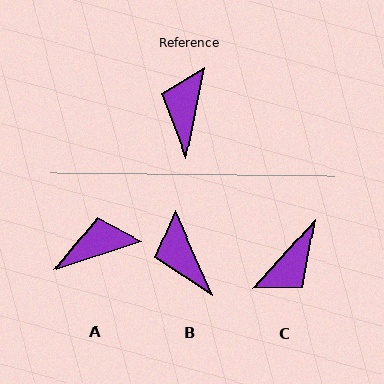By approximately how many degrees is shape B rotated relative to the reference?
Approximately 35 degrees counter-clockwise.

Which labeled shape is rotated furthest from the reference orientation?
C, about 150 degrees away.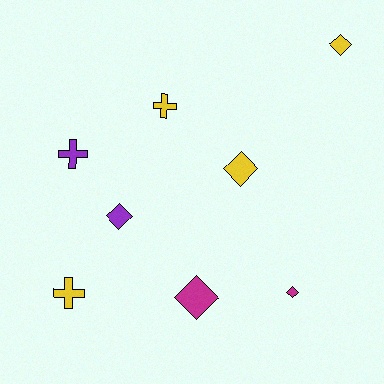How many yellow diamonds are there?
There are 2 yellow diamonds.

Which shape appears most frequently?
Diamond, with 5 objects.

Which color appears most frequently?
Yellow, with 4 objects.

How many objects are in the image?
There are 8 objects.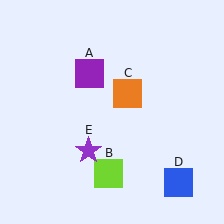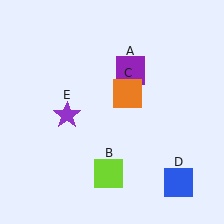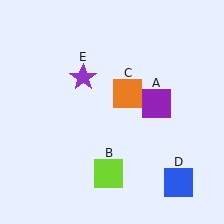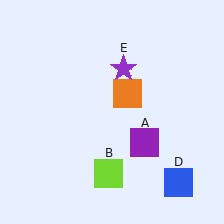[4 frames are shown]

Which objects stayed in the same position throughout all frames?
Lime square (object B) and orange square (object C) and blue square (object D) remained stationary.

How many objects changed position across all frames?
2 objects changed position: purple square (object A), purple star (object E).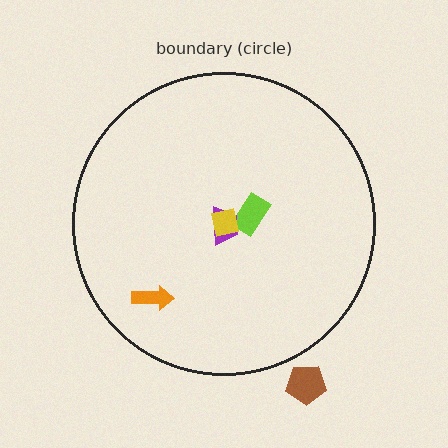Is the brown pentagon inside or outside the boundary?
Outside.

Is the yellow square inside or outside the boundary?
Inside.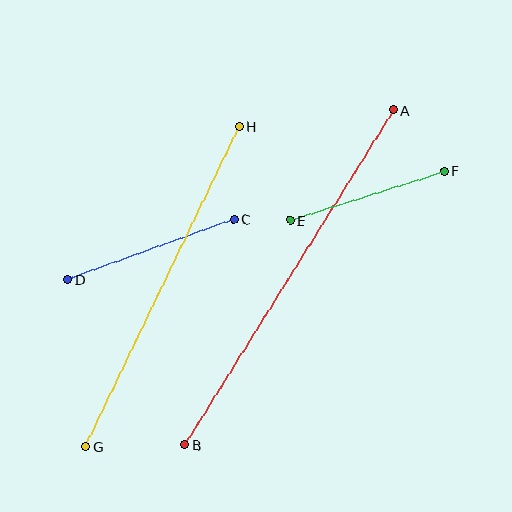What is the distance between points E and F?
The distance is approximately 162 pixels.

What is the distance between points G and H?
The distance is approximately 355 pixels.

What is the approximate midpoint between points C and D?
The midpoint is at approximately (151, 250) pixels.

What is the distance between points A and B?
The distance is approximately 394 pixels.